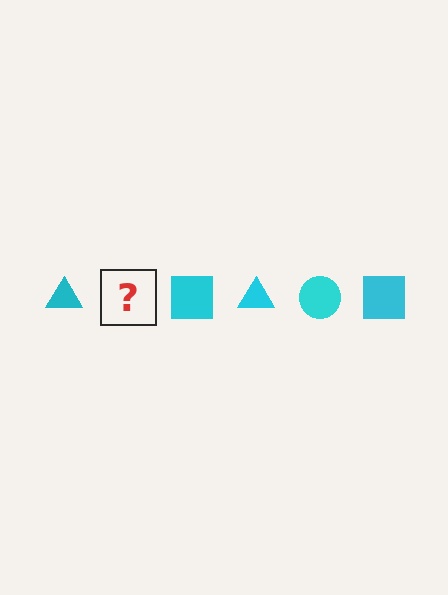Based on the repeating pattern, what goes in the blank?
The blank should be a cyan circle.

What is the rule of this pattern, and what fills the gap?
The rule is that the pattern cycles through triangle, circle, square shapes in cyan. The gap should be filled with a cyan circle.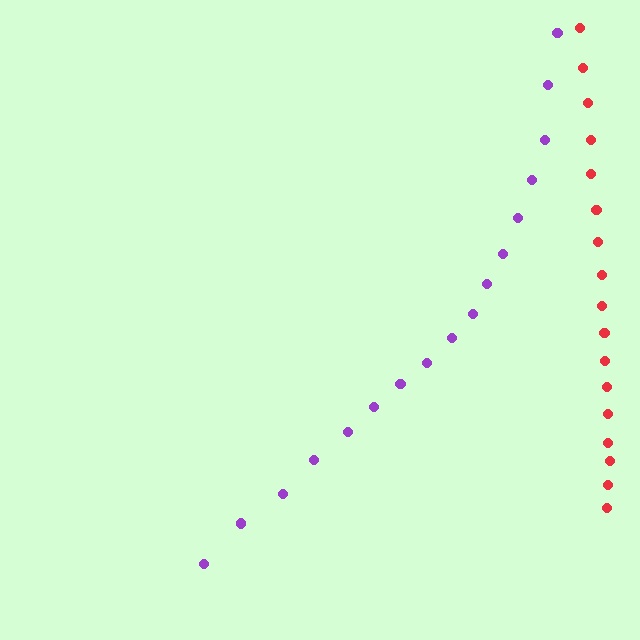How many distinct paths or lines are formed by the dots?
There are 2 distinct paths.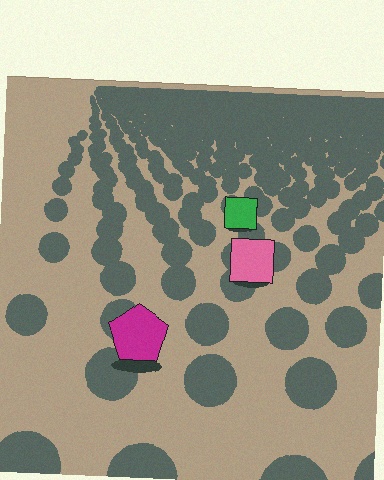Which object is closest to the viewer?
The magenta pentagon is closest. The texture marks near it are larger and more spread out.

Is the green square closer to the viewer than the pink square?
No. The pink square is closer — you can tell from the texture gradient: the ground texture is coarser near it.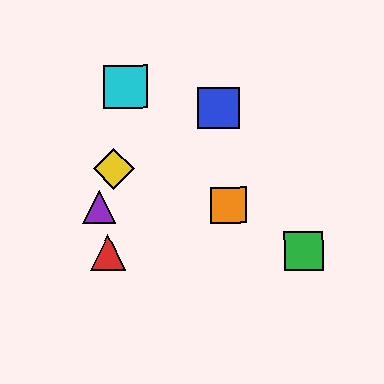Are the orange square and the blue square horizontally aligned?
No, the orange square is at y≈205 and the blue square is at y≈108.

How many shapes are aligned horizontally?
2 shapes (the purple triangle, the orange square) are aligned horizontally.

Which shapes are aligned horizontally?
The purple triangle, the orange square are aligned horizontally.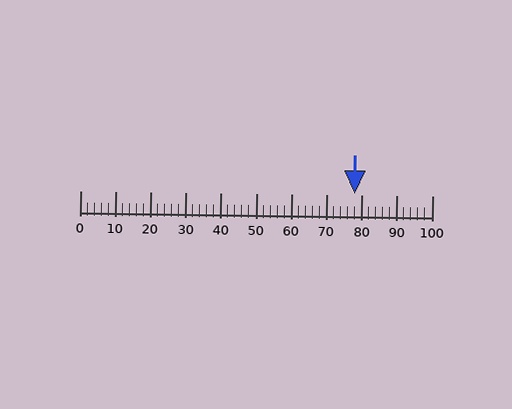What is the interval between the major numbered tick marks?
The major tick marks are spaced 10 units apart.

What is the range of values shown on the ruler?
The ruler shows values from 0 to 100.